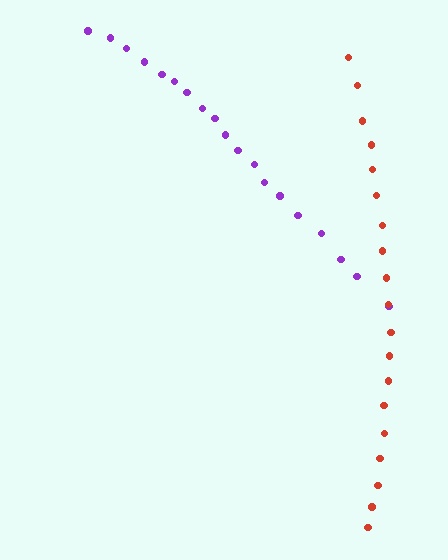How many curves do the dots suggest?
There are 2 distinct paths.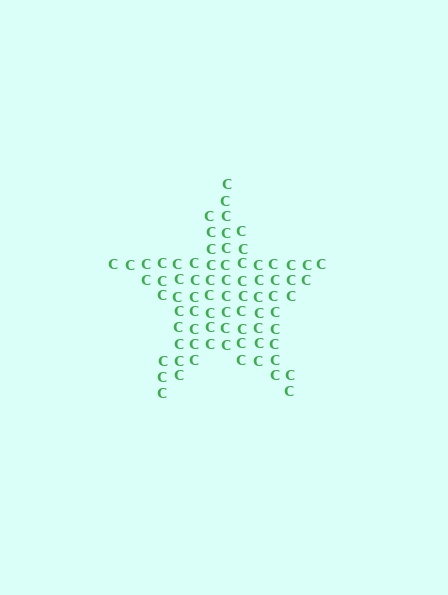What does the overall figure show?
The overall figure shows a star.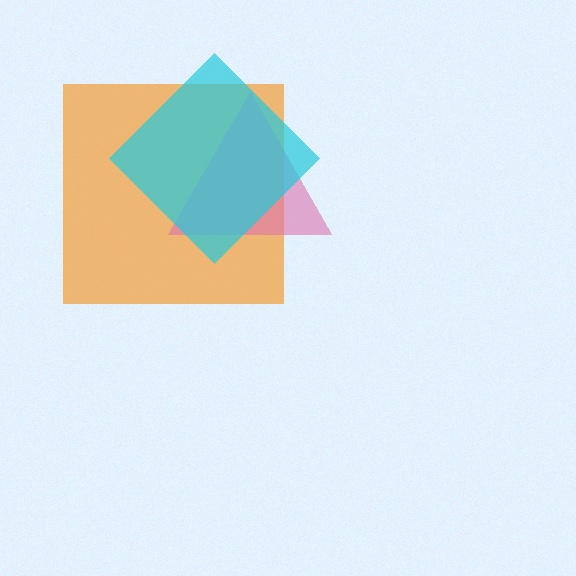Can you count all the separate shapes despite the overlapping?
Yes, there are 3 separate shapes.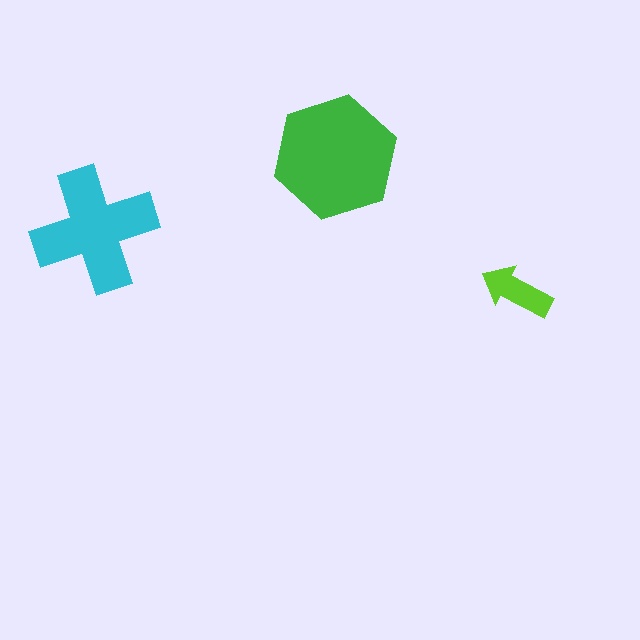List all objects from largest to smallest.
The green hexagon, the cyan cross, the lime arrow.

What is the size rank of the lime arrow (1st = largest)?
3rd.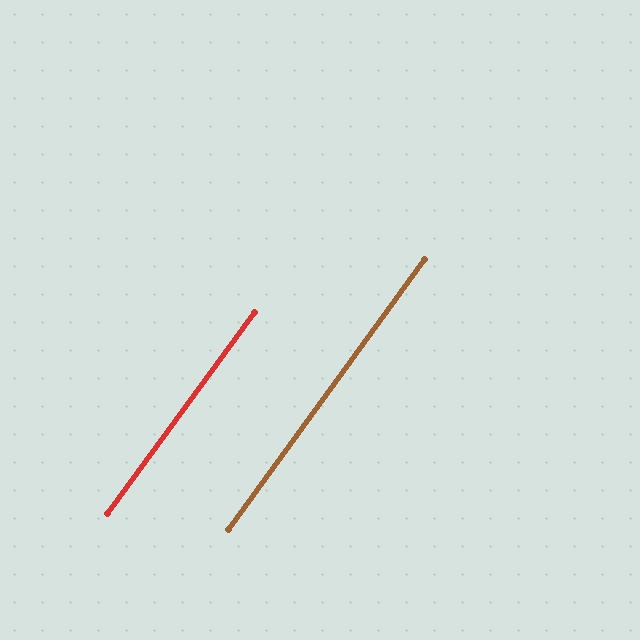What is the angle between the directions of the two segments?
Approximately 0 degrees.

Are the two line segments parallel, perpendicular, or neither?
Parallel — their directions differ by only 0.1°.